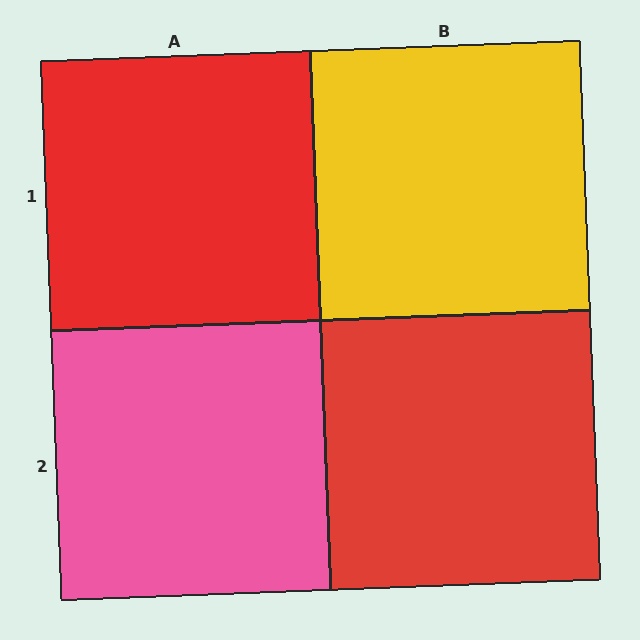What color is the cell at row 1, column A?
Red.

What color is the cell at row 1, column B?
Yellow.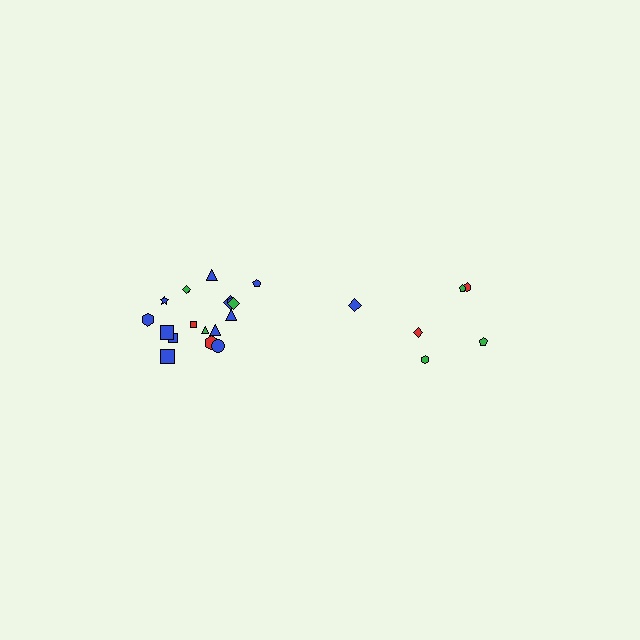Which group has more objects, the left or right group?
The left group.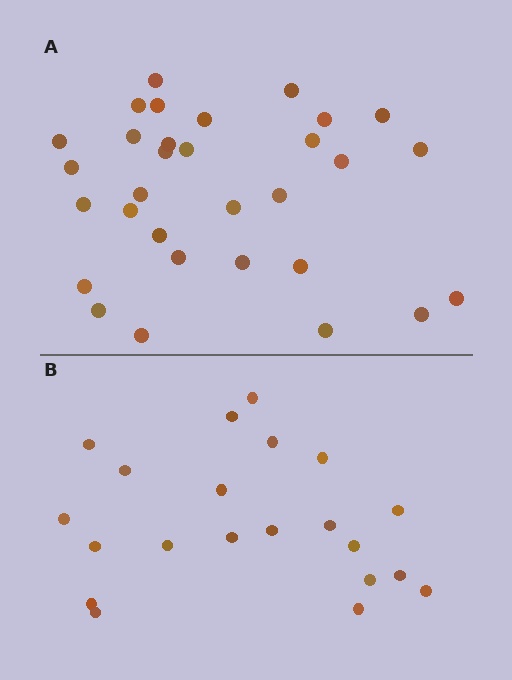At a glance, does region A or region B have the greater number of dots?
Region A (the top region) has more dots.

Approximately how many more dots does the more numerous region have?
Region A has roughly 10 or so more dots than region B.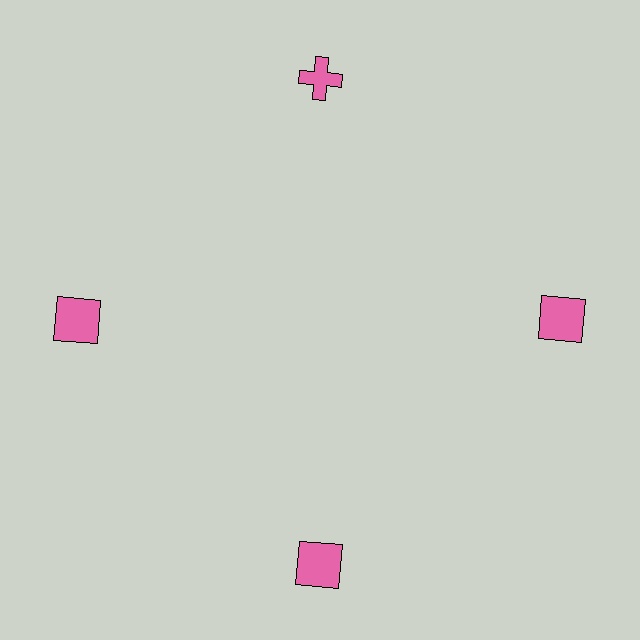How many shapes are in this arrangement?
There are 4 shapes arranged in a ring pattern.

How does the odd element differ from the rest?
It has a different shape: cross instead of square.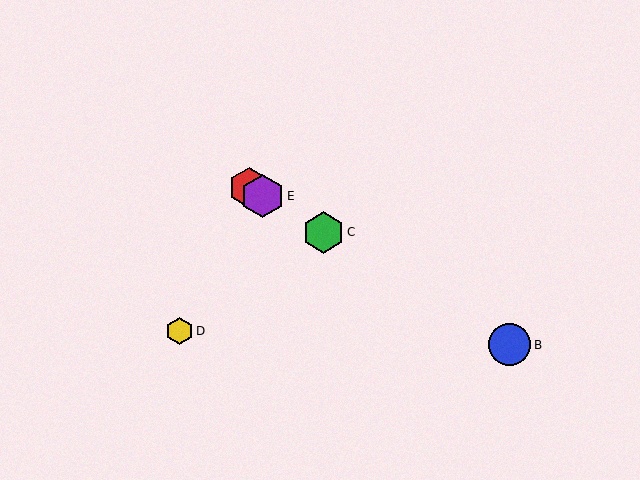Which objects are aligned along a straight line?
Objects A, B, C, E are aligned along a straight line.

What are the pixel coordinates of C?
Object C is at (323, 232).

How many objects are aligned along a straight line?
4 objects (A, B, C, E) are aligned along a straight line.